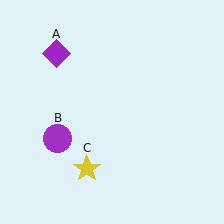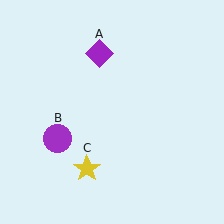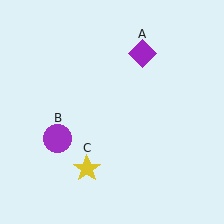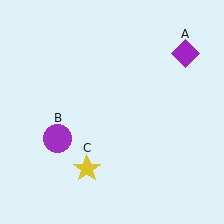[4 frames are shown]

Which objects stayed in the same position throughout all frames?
Purple circle (object B) and yellow star (object C) remained stationary.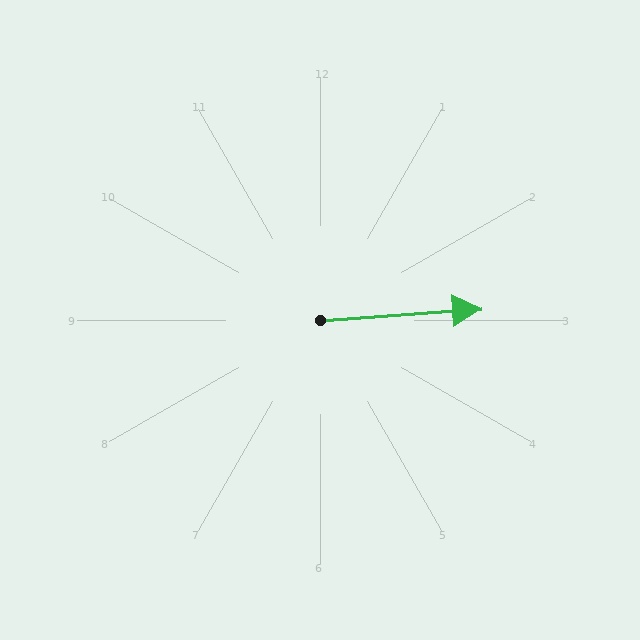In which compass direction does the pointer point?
East.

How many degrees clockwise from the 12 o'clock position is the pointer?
Approximately 86 degrees.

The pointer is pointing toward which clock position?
Roughly 3 o'clock.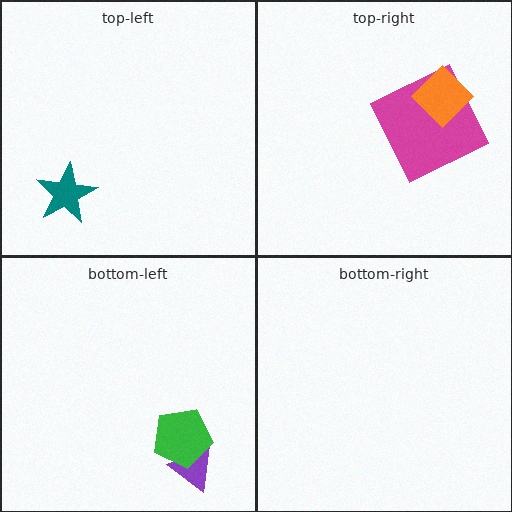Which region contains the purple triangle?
The bottom-left region.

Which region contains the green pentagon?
The bottom-left region.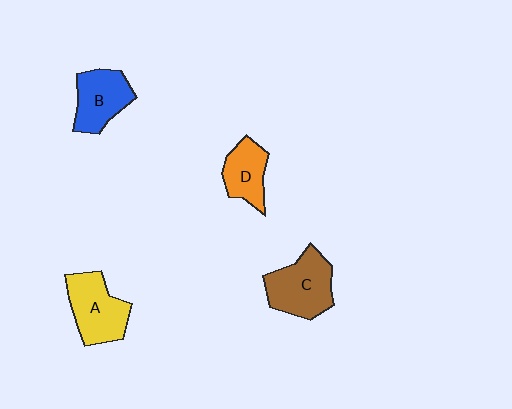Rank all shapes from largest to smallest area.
From largest to smallest: C (brown), A (yellow), B (blue), D (orange).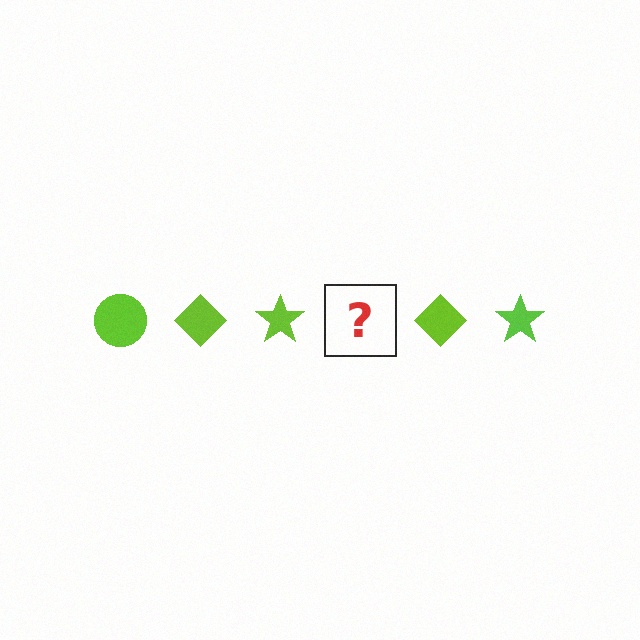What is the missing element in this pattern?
The missing element is a lime circle.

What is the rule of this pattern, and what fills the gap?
The rule is that the pattern cycles through circle, diamond, star shapes in lime. The gap should be filled with a lime circle.